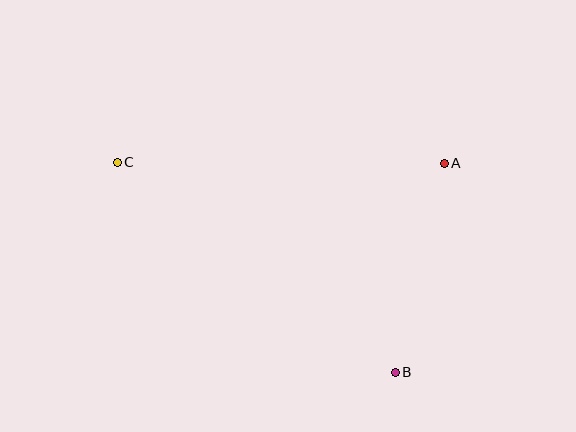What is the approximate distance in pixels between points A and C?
The distance between A and C is approximately 327 pixels.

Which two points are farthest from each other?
Points B and C are farthest from each other.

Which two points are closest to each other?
Points A and B are closest to each other.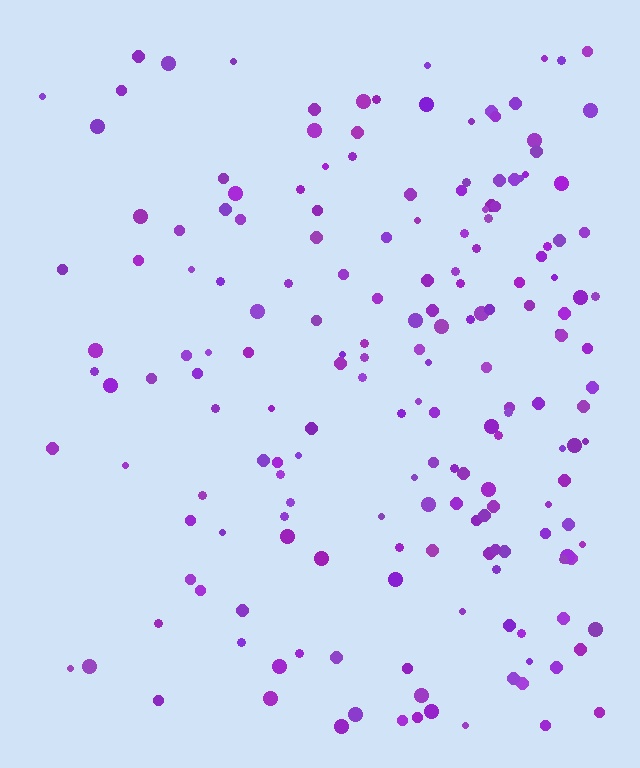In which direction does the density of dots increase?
From left to right, with the right side densest.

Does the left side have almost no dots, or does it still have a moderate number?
Still a moderate number, just noticeably fewer than the right.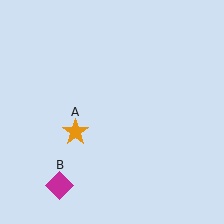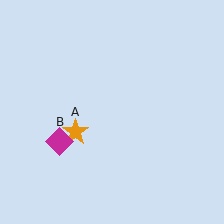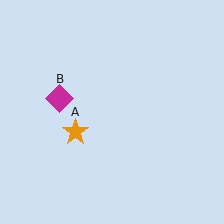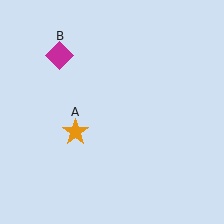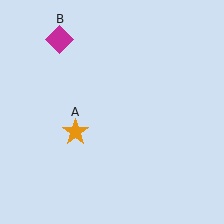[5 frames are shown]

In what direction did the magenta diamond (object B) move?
The magenta diamond (object B) moved up.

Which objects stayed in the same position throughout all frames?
Orange star (object A) remained stationary.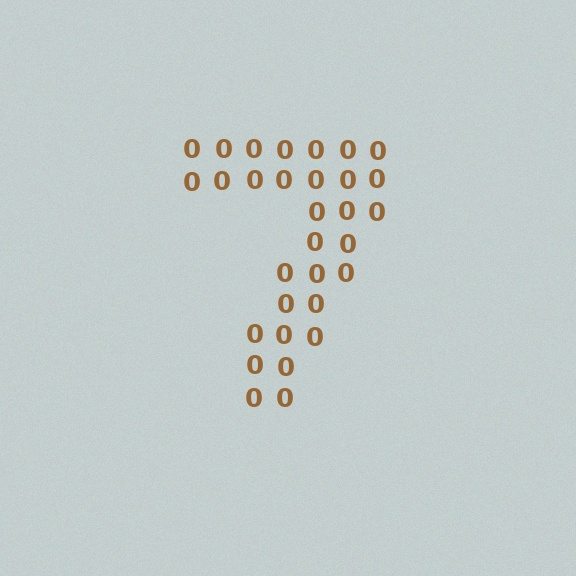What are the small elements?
The small elements are digit 0's.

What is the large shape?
The large shape is the digit 7.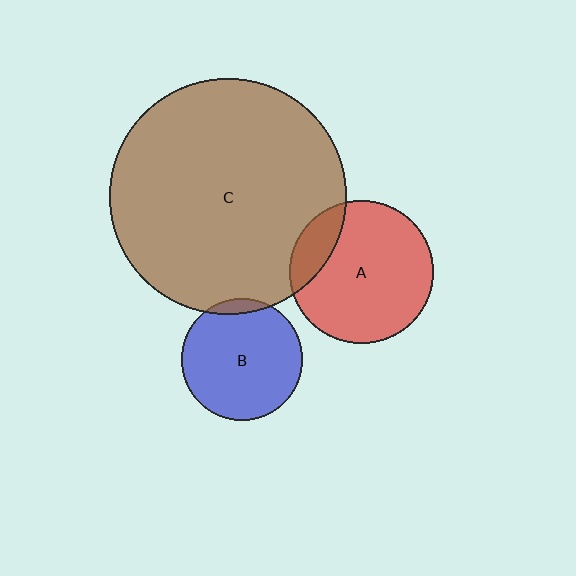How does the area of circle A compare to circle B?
Approximately 1.4 times.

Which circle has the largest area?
Circle C (brown).